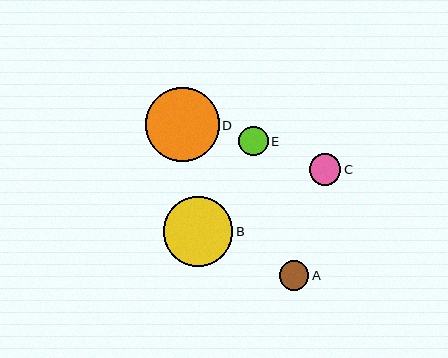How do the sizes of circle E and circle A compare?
Circle E and circle A are approximately the same size.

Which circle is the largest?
Circle D is the largest with a size of approximately 74 pixels.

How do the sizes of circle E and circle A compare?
Circle E and circle A are approximately the same size.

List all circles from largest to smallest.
From largest to smallest: D, B, C, E, A.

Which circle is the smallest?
Circle A is the smallest with a size of approximately 29 pixels.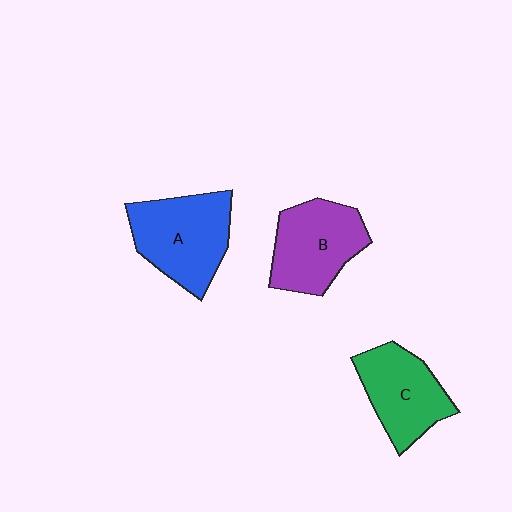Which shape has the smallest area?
Shape C (green).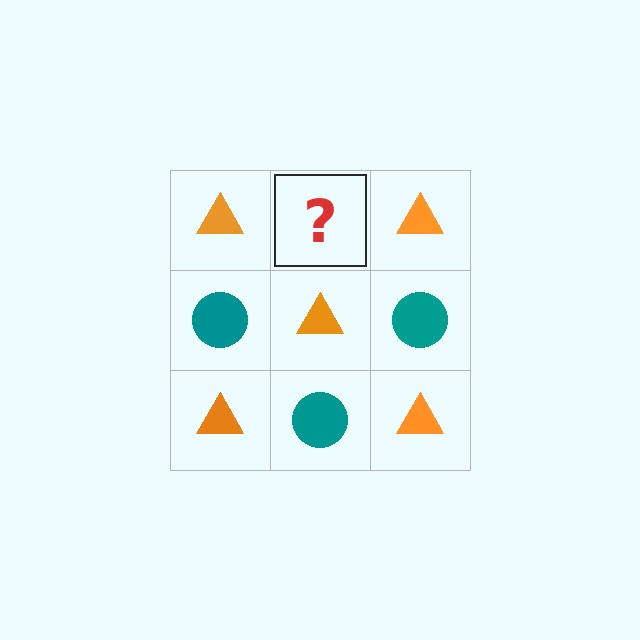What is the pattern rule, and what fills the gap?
The rule is that it alternates orange triangle and teal circle in a checkerboard pattern. The gap should be filled with a teal circle.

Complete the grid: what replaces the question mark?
The question mark should be replaced with a teal circle.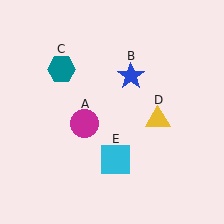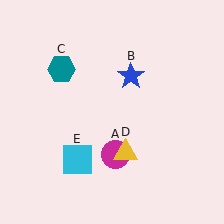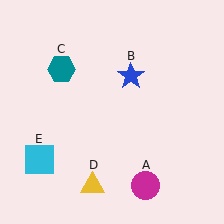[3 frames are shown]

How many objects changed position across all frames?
3 objects changed position: magenta circle (object A), yellow triangle (object D), cyan square (object E).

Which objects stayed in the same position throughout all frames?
Blue star (object B) and teal hexagon (object C) remained stationary.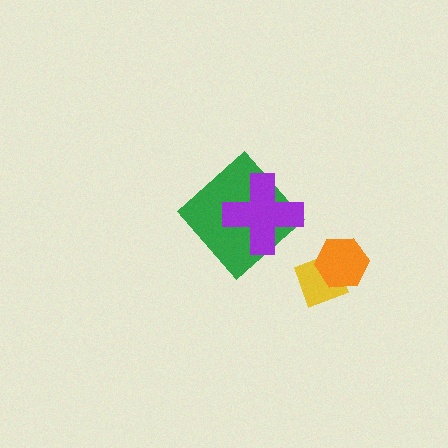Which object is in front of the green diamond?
The purple cross is in front of the green diamond.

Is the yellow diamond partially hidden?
Yes, it is partially covered by another shape.